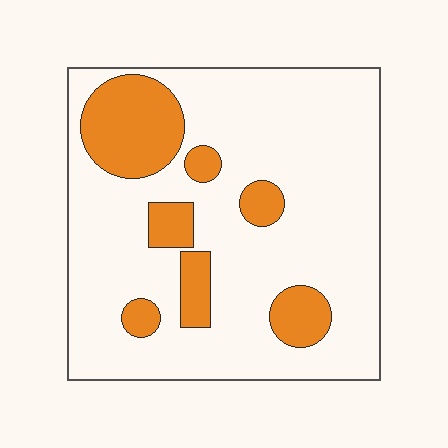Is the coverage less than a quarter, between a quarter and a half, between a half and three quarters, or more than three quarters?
Less than a quarter.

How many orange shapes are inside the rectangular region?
7.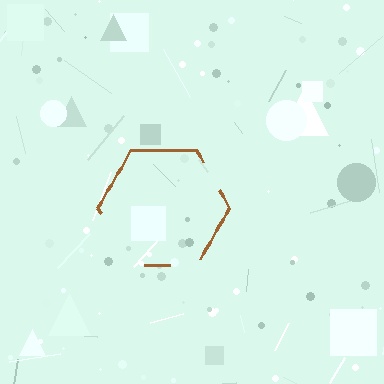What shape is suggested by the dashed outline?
The dashed outline suggests a hexagon.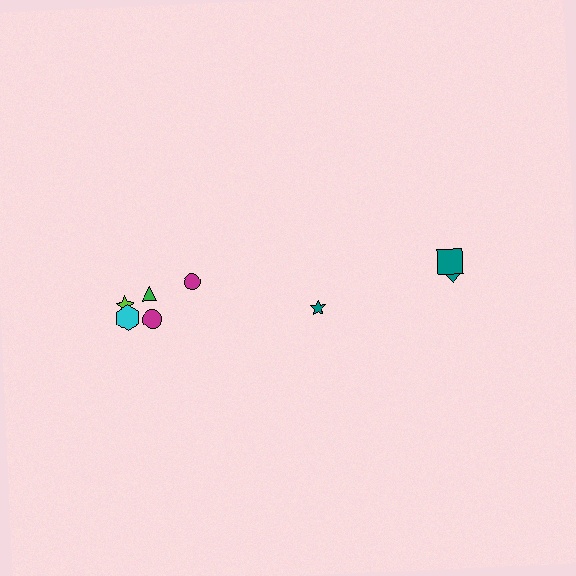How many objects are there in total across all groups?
There are 8 objects.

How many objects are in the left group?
There are 5 objects.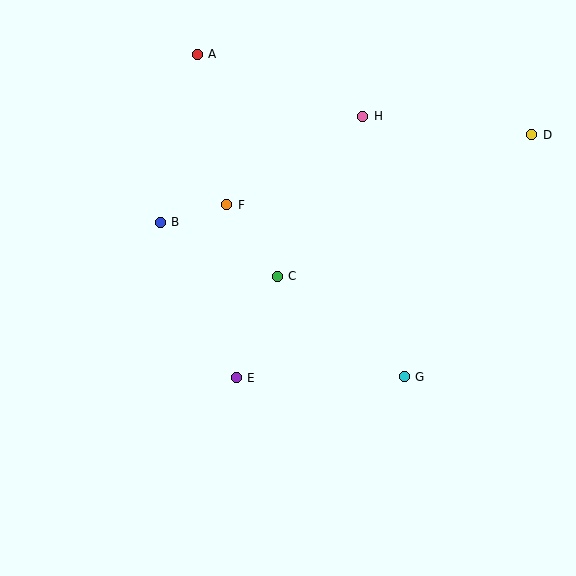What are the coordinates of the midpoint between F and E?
The midpoint between F and E is at (232, 291).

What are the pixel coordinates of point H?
Point H is at (363, 116).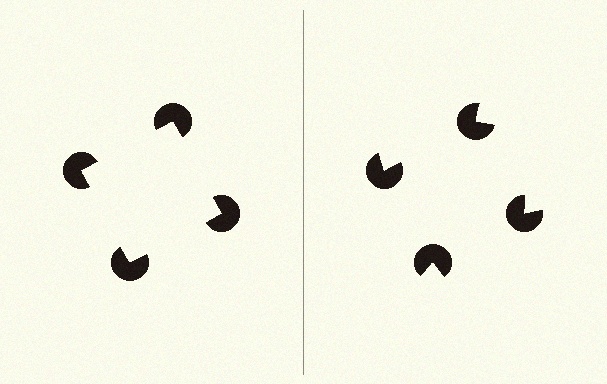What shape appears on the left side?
An illusory square.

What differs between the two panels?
The pac-man discs are positioned identically on both sides; only the wedge orientations differ. On the left they align to a square; on the right they are misaligned.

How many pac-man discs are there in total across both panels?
8 — 4 on each side.